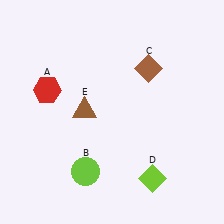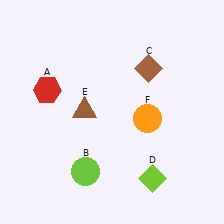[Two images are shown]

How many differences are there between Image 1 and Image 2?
There is 1 difference between the two images.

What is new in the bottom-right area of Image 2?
An orange circle (F) was added in the bottom-right area of Image 2.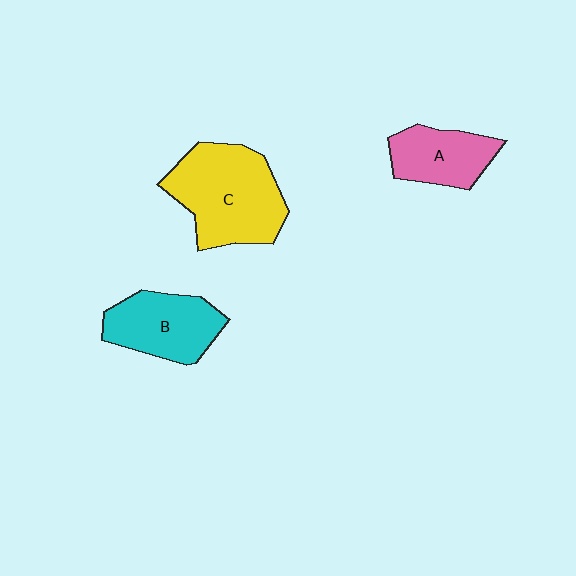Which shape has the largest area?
Shape C (yellow).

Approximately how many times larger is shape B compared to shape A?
Approximately 1.2 times.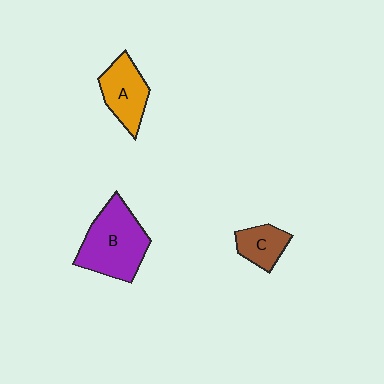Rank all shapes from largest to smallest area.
From largest to smallest: B (purple), A (orange), C (brown).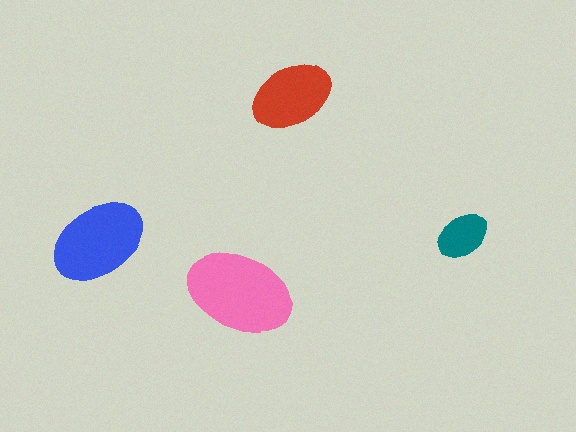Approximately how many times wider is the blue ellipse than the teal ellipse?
About 2 times wider.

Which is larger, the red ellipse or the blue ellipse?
The blue one.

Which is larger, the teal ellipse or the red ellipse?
The red one.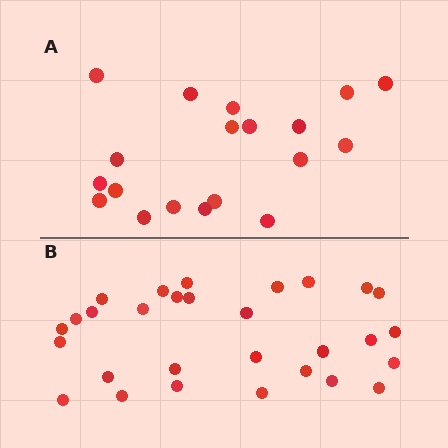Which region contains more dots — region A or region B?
Region B (the bottom region) has more dots.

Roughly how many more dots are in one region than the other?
Region B has roughly 10 or so more dots than region A.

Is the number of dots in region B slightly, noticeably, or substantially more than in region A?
Region B has substantially more. The ratio is roughly 1.5 to 1.